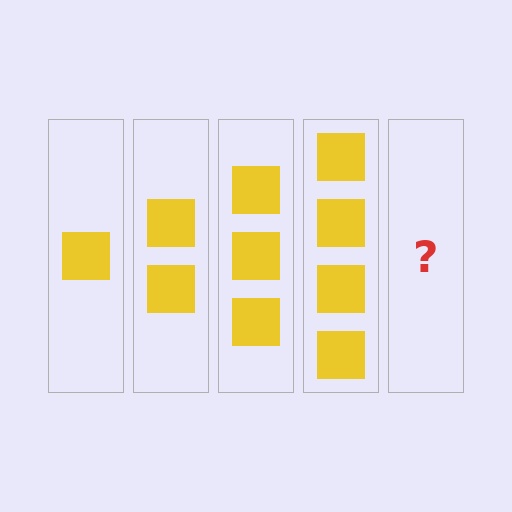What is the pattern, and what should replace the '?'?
The pattern is that each step adds one more square. The '?' should be 5 squares.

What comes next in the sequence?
The next element should be 5 squares.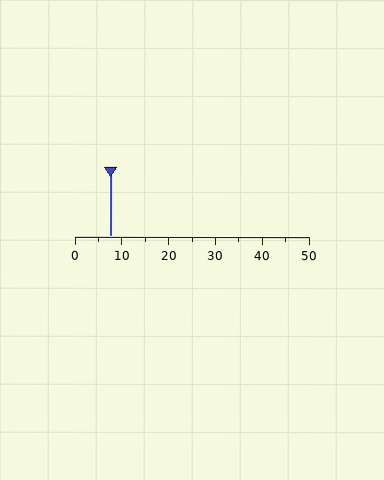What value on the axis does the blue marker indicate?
The marker indicates approximately 7.5.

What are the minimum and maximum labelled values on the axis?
The axis runs from 0 to 50.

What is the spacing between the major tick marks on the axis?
The major ticks are spaced 10 apart.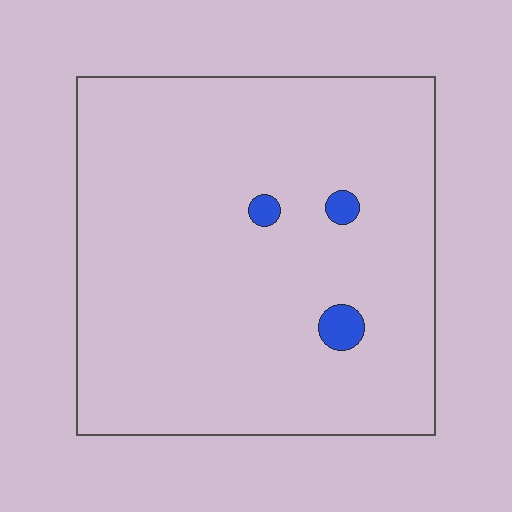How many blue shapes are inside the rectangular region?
3.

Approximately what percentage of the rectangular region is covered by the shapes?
Approximately 5%.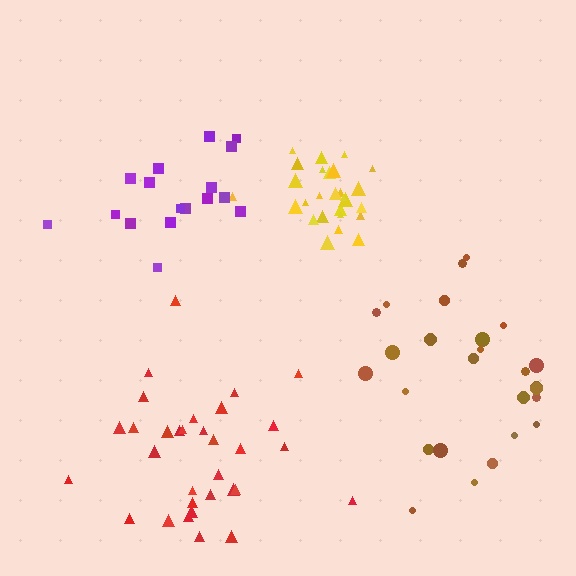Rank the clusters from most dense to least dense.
yellow, red, purple, brown.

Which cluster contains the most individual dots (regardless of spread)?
Red (32).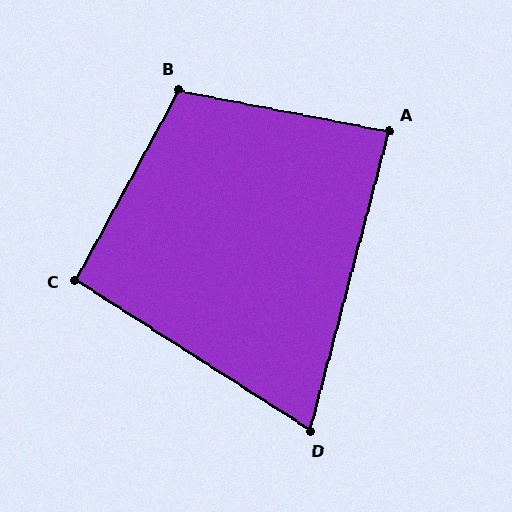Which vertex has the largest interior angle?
B, at approximately 108 degrees.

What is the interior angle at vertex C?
Approximately 94 degrees (approximately right).